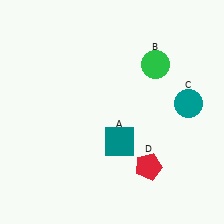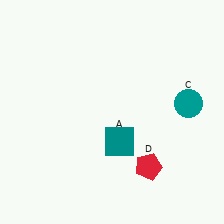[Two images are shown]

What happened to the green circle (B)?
The green circle (B) was removed in Image 2. It was in the top-right area of Image 1.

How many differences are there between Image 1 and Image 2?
There is 1 difference between the two images.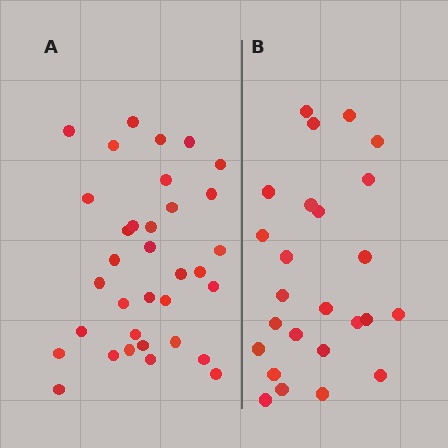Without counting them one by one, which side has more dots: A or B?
Region A (the left region) has more dots.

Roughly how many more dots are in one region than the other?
Region A has roughly 8 or so more dots than region B.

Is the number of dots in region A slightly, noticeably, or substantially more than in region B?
Region A has noticeably more, but not dramatically so. The ratio is roughly 1.4 to 1.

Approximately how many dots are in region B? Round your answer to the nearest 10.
About 20 dots. (The exact count is 25, which rounds to 20.)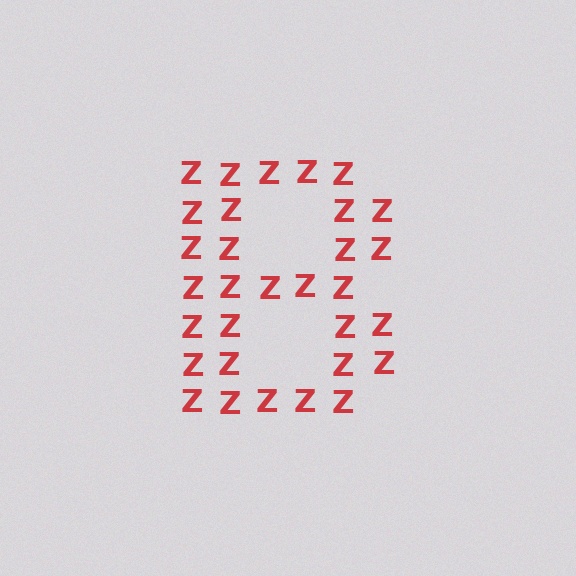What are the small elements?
The small elements are letter Z's.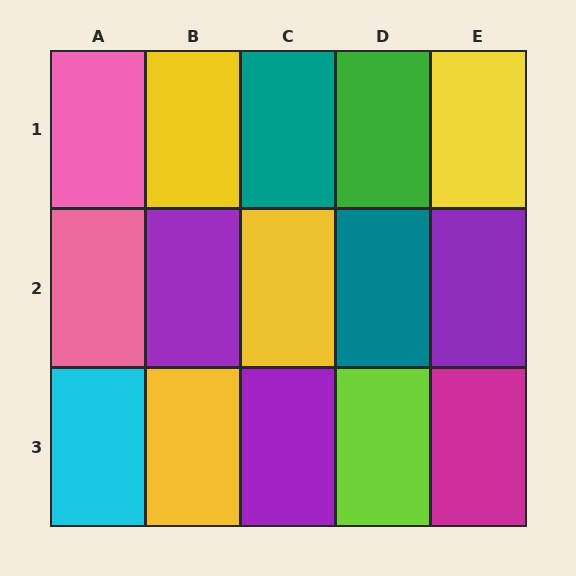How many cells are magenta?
1 cell is magenta.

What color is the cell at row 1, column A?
Pink.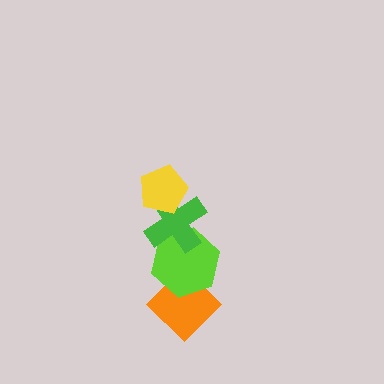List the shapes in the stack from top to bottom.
From top to bottom: the yellow pentagon, the green cross, the lime hexagon, the orange diamond.